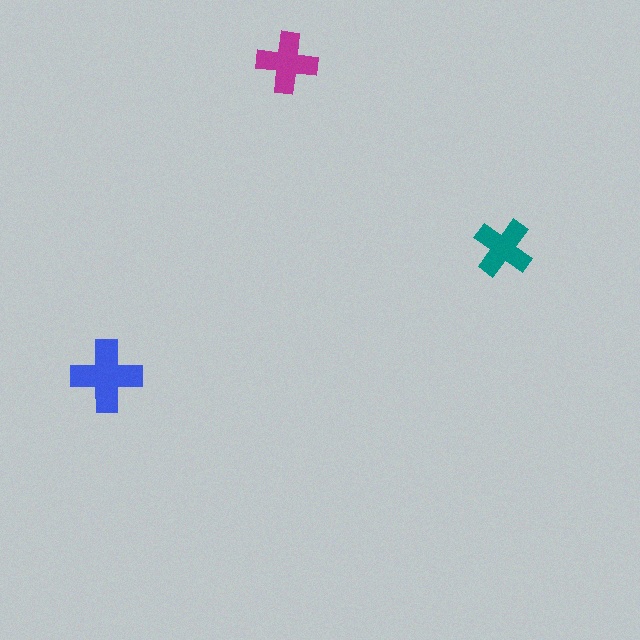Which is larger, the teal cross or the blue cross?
The blue one.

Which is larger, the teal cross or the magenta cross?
The magenta one.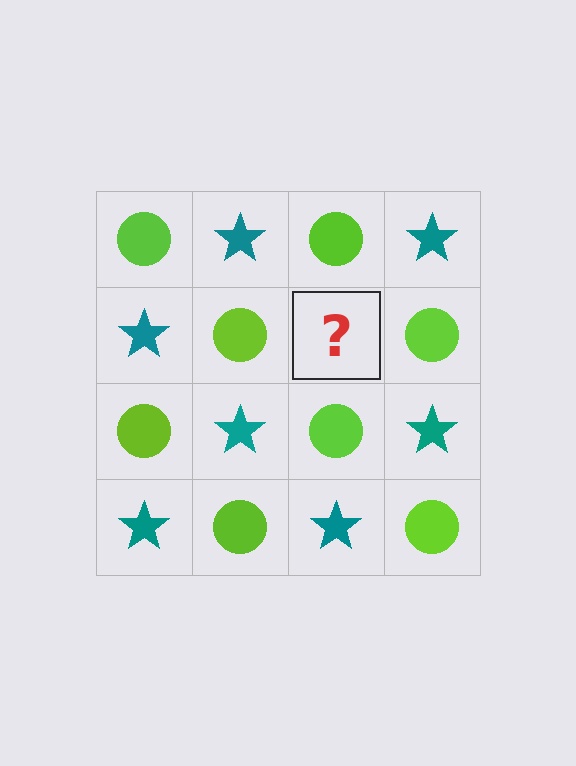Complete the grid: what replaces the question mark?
The question mark should be replaced with a teal star.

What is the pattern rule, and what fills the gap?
The rule is that it alternates lime circle and teal star in a checkerboard pattern. The gap should be filled with a teal star.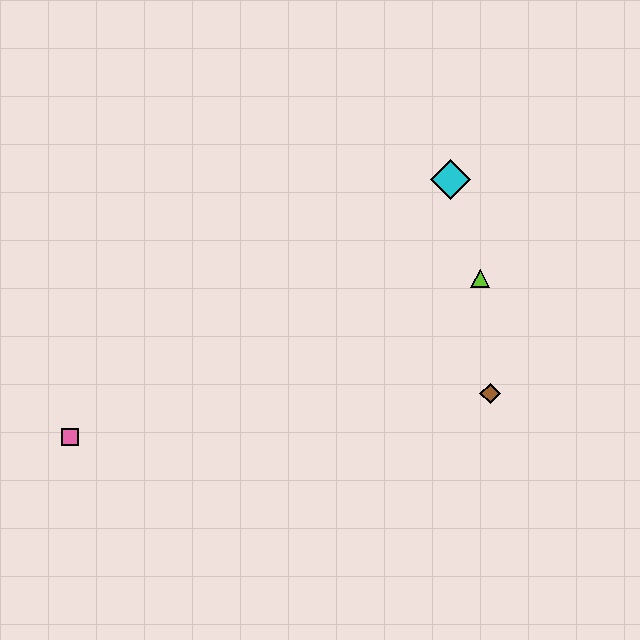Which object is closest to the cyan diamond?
The lime triangle is closest to the cyan diamond.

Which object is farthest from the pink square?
The cyan diamond is farthest from the pink square.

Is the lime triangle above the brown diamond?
Yes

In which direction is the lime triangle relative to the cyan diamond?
The lime triangle is below the cyan diamond.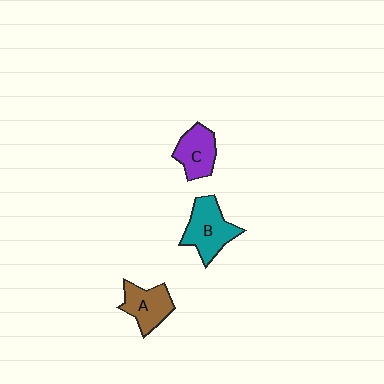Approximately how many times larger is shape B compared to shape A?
Approximately 1.3 times.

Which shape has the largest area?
Shape B (teal).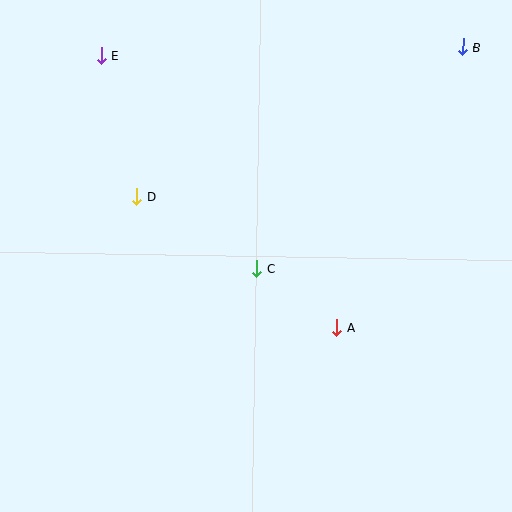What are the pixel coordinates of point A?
Point A is at (337, 328).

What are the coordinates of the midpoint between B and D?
The midpoint between B and D is at (300, 122).